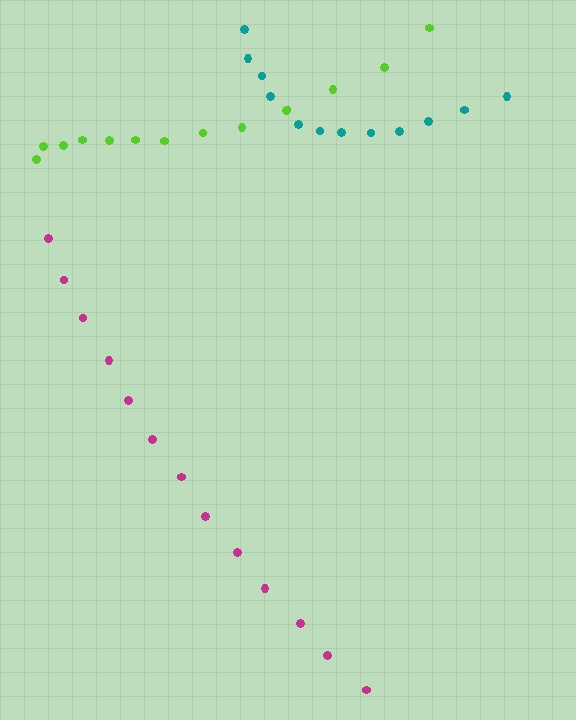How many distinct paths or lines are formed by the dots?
There are 3 distinct paths.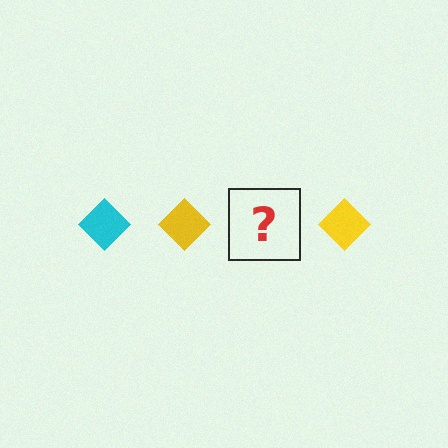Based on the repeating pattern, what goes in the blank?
The blank should be a cyan diamond.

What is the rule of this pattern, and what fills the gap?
The rule is that the pattern cycles through cyan, yellow diamonds. The gap should be filled with a cyan diamond.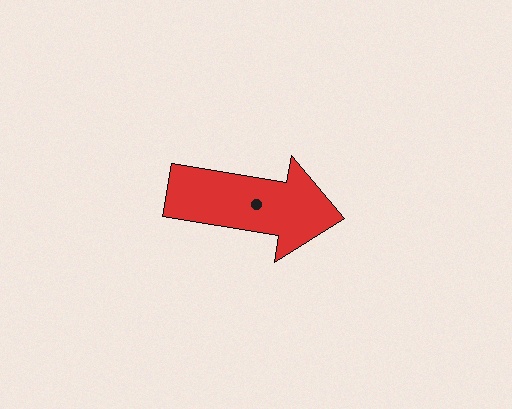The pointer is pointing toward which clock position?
Roughly 3 o'clock.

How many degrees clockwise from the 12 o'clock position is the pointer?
Approximately 99 degrees.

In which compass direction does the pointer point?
East.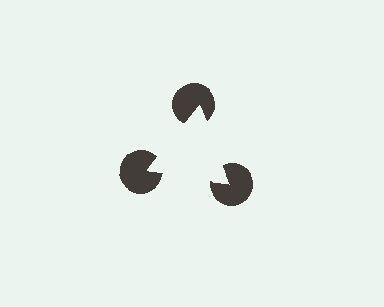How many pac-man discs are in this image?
There are 3 — one at each vertex of the illusory triangle.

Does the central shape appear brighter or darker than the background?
It typically appears slightly brighter than the background, even though no actual brightness change is drawn.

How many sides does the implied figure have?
3 sides.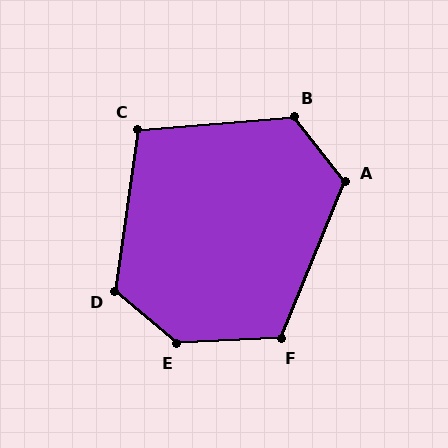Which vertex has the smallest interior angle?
C, at approximately 102 degrees.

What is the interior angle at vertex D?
Approximately 122 degrees (obtuse).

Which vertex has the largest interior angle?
E, at approximately 138 degrees.